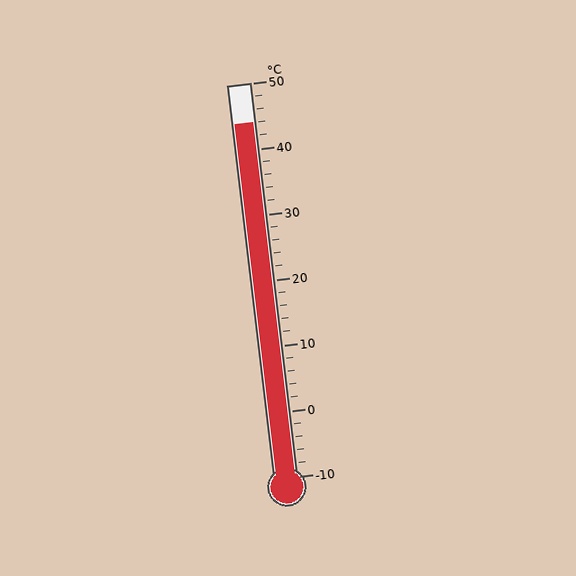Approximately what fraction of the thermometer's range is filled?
The thermometer is filled to approximately 90% of its range.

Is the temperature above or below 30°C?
The temperature is above 30°C.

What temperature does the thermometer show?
The thermometer shows approximately 44°C.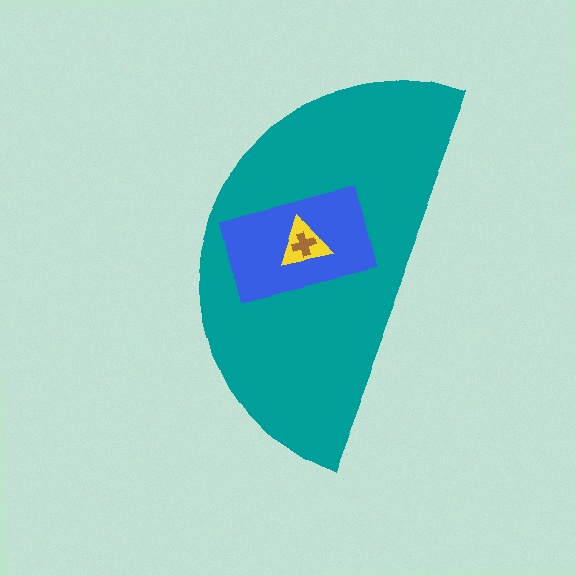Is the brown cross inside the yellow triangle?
Yes.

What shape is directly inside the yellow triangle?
The brown cross.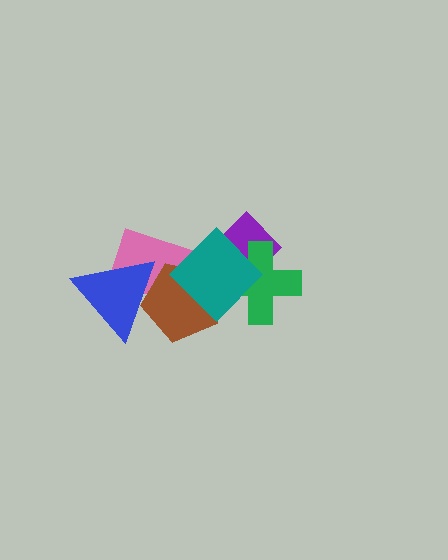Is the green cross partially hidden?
Yes, it is partially covered by another shape.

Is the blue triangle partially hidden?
Yes, it is partially covered by another shape.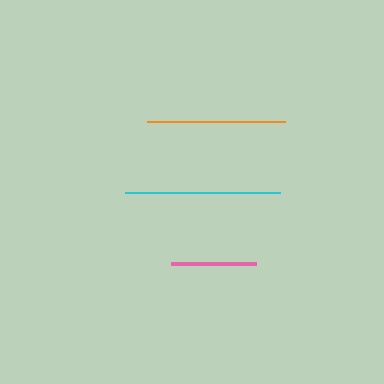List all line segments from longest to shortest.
From longest to shortest: cyan, orange, pink.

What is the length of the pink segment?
The pink segment is approximately 85 pixels long.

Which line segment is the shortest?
The pink line is the shortest at approximately 85 pixels.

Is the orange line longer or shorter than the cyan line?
The cyan line is longer than the orange line.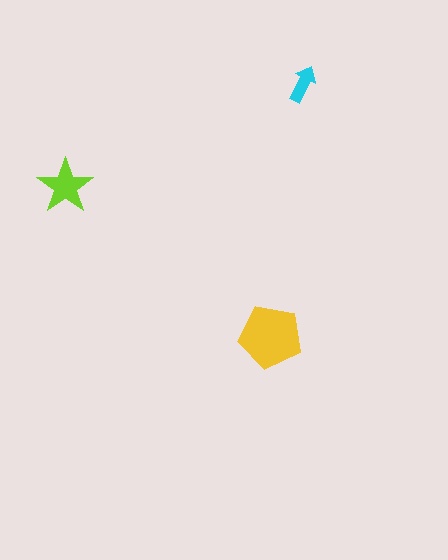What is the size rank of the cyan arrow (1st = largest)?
3rd.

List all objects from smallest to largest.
The cyan arrow, the lime star, the yellow pentagon.